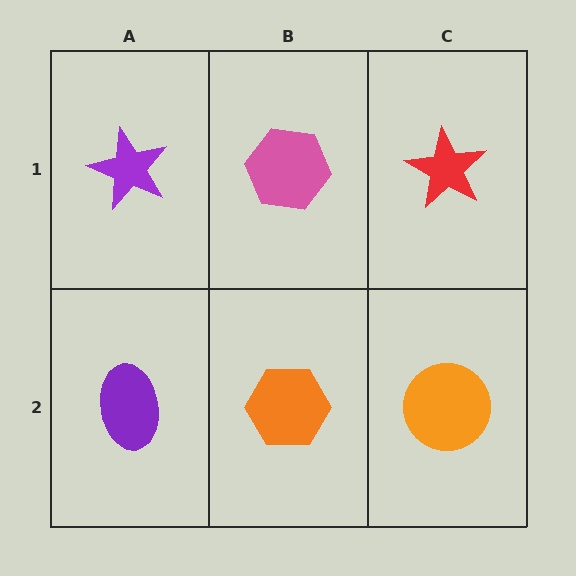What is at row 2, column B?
An orange hexagon.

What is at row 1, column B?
A pink hexagon.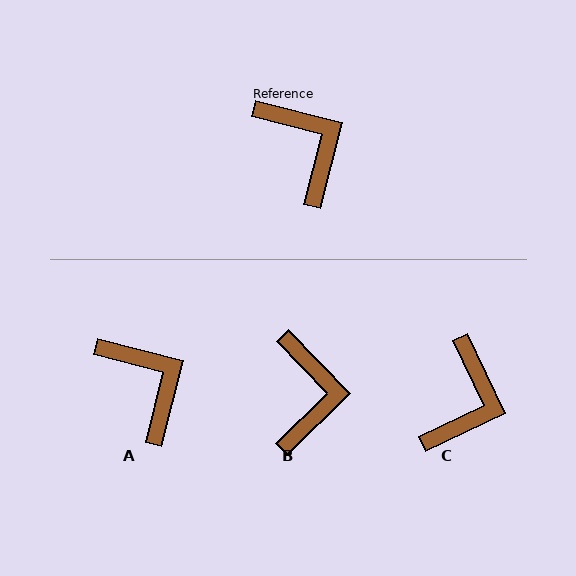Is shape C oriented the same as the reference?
No, it is off by about 50 degrees.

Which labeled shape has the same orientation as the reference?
A.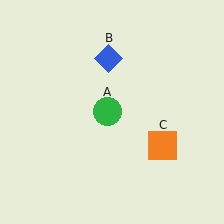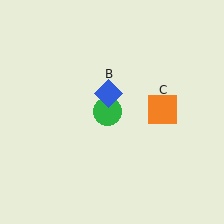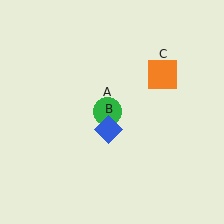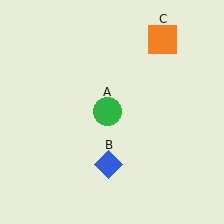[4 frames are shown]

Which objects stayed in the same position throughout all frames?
Green circle (object A) remained stationary.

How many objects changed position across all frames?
2 objects changed position: blue diamond (object B), orange square (object C).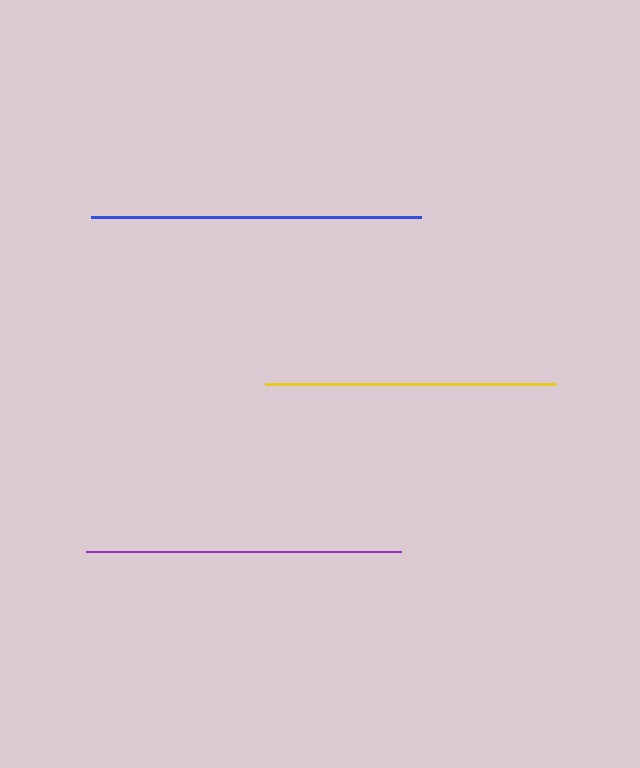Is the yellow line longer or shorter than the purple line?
The purple line is longer than the yellow line.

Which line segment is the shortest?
The yellow line is the shortest at approximately 291 pixels.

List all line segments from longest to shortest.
From longest to shortest: blue, purple, yellow.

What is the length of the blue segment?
The blue segment is approximately 329 pixels long.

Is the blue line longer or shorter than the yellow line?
The blue line is longer than the yellow line.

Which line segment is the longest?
The blue line is the longest at approximately 329 pixels.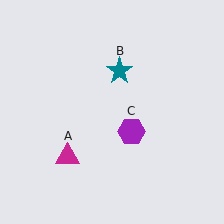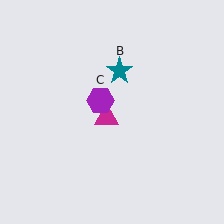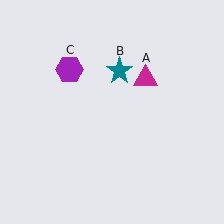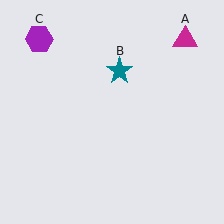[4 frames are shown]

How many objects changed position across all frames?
2 objects changed position: magenta triangle (object A), purple hexagon (object C).